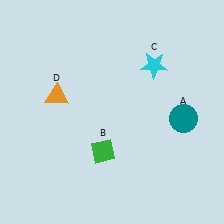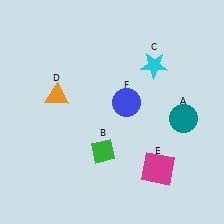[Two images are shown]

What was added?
A magenta square (E), a blue circle (F) were added in Image 2.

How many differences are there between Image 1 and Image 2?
There are 2 differences between the two images.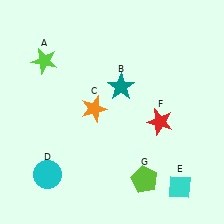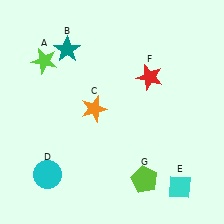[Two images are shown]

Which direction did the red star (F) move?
The red star (F) moved up.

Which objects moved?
The objects that moved are: the teal star (B), the red star (F).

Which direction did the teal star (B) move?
The teal star (B) moved left.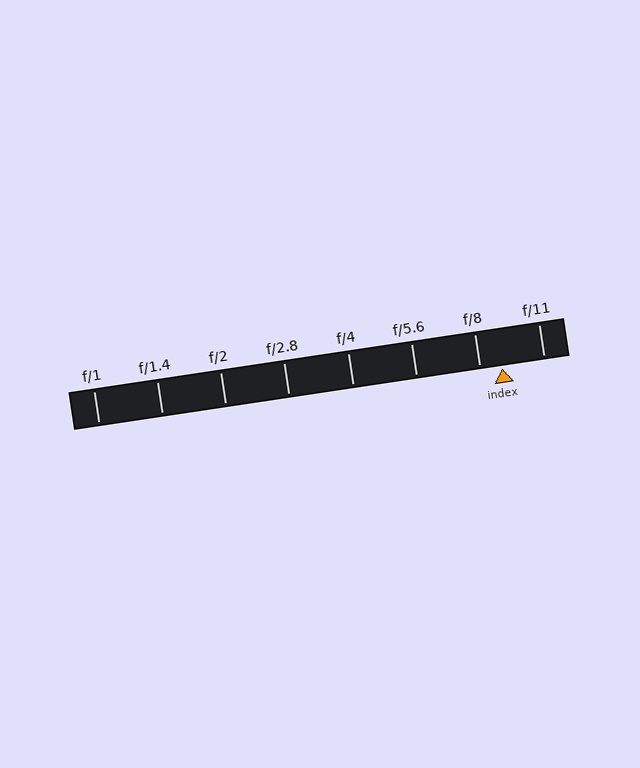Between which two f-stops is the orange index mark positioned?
The index mark is between f/8 and f/11.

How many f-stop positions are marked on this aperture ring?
There are 8 f-stop positions marked.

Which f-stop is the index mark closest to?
The index mark is closest to f/8.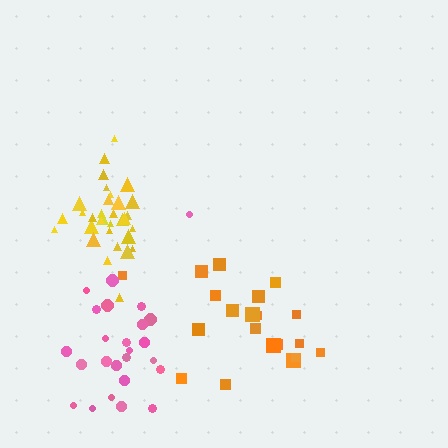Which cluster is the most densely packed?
Yellow.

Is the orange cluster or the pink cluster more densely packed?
Orange.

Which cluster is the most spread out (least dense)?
Pink.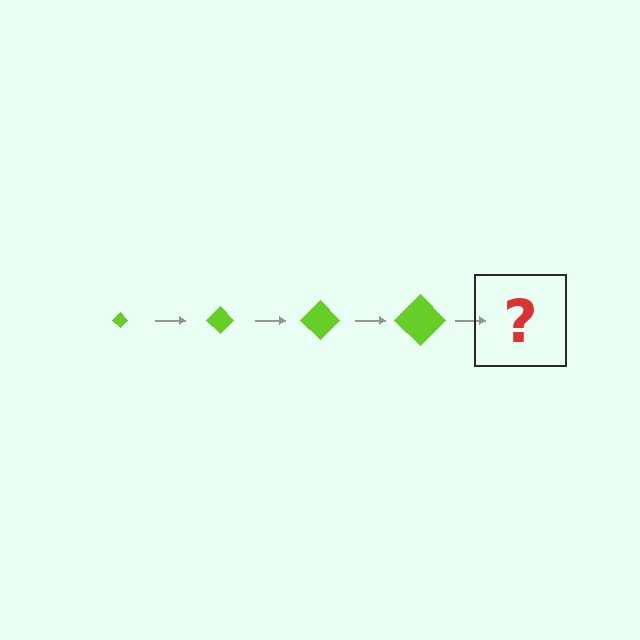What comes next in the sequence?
The next element should be a lime diamond, larger than the previous one.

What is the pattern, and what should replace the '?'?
The pattern is that the diamond gets progressively larger each step. The '?' should be a lime diamond, larger than the previous one.